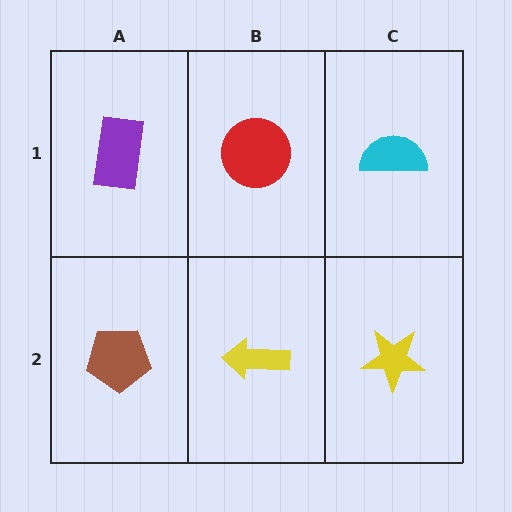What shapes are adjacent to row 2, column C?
A cyan semicircle (row 1, column C), a yellow arrow (row 2, column B).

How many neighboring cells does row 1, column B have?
3.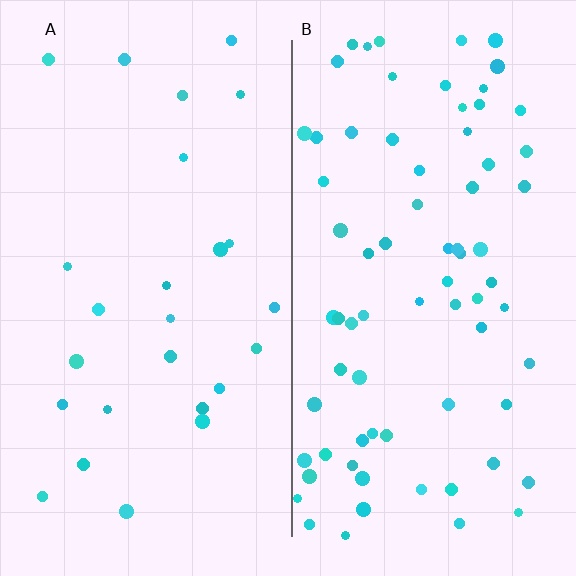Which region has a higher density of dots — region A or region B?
B (the right).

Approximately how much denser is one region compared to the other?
Approximately 2.9× — region B over region A.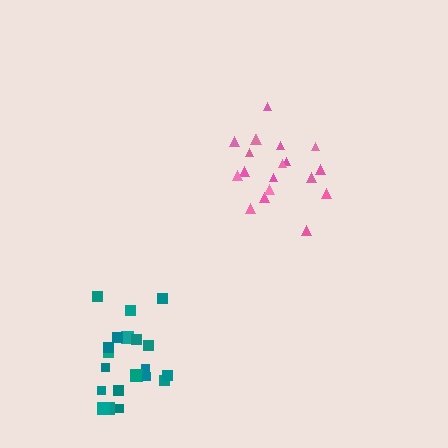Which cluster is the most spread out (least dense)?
Teal.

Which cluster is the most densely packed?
Pink.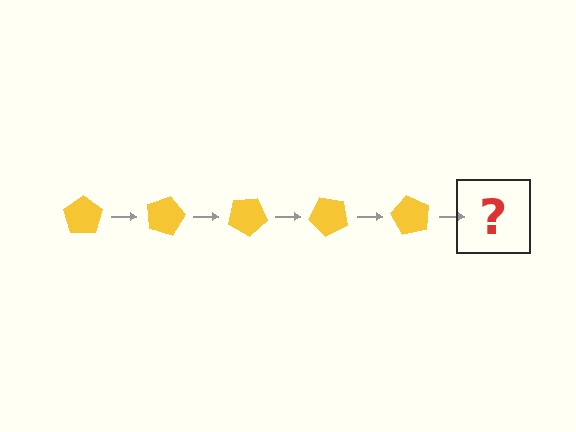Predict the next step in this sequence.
The next step is a yellow pentagon rotated 75 degrees.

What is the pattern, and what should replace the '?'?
The pattern is that the pentagon rotates 15 degrees each step. The '?' should be a yellow pentagon rotated 75 degrees.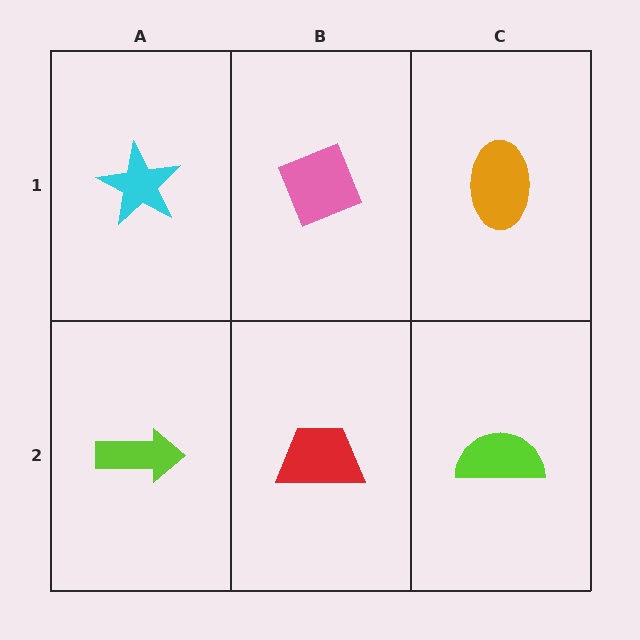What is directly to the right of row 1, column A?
A pink diamond.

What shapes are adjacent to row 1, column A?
A lime arrow (row 2, column A), a pink diamond (row 1, column B).